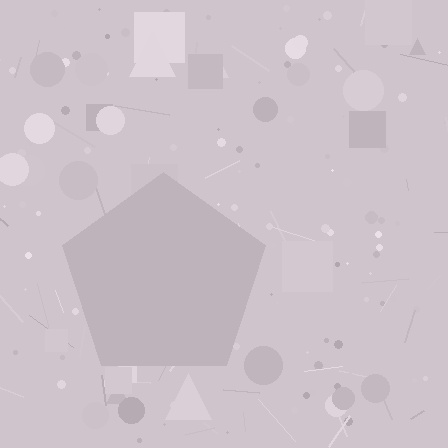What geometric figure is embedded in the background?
A pentagon is embedded in the background.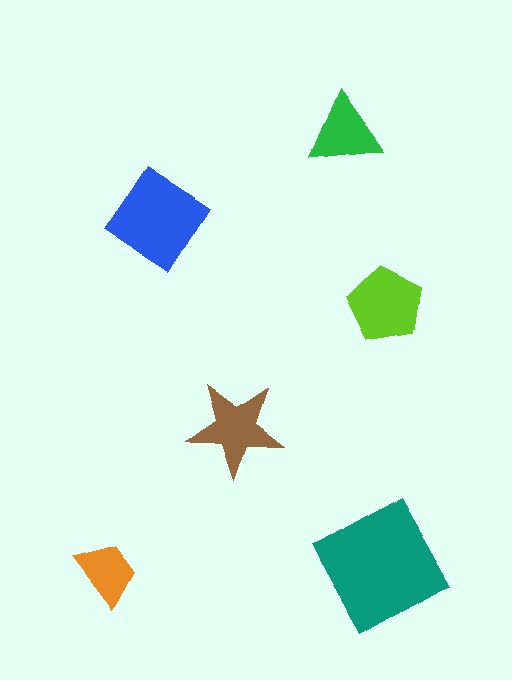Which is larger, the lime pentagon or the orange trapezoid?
The lime pentagon.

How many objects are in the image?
There are 6 objects in the image.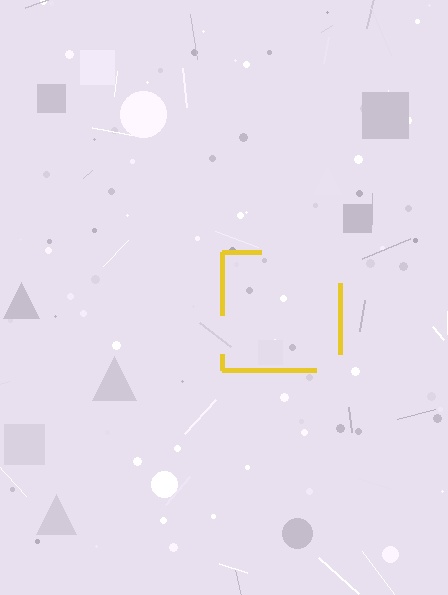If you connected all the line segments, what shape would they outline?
They would outline a square.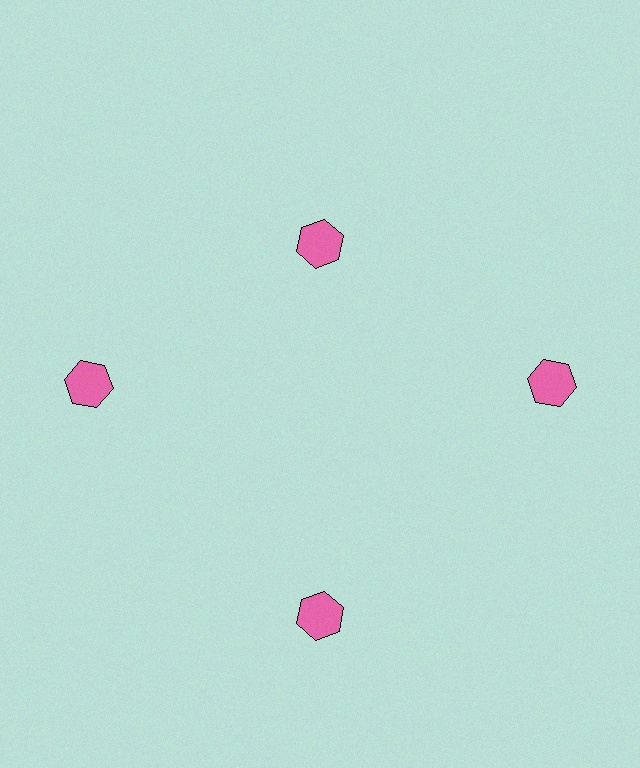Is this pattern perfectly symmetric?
No. The 4 pink hexagons are arranged in a ring, but one element near the 12 o'clock position is pulled inward toward the center, breaking the 4-fold rotational symmetry.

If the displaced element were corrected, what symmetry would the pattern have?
It would have 4-fold rotational symmetry — the pattern would map onto itself every 90 degrees.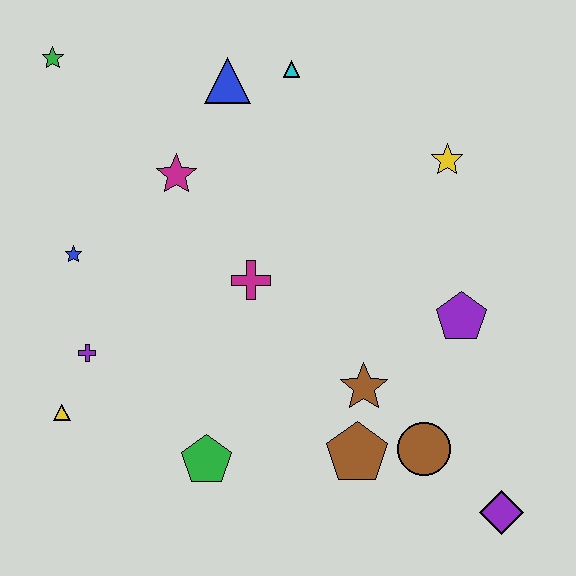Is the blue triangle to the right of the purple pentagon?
No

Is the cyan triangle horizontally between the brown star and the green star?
Yes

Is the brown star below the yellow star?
Yes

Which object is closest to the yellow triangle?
The purple cross is closest to the yellow triangle.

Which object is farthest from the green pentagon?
The green star is farthest from the green pentagon.